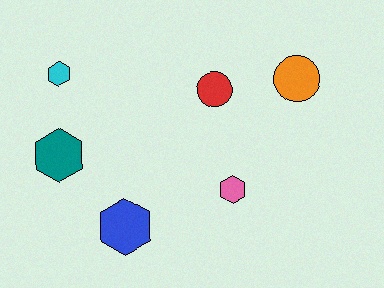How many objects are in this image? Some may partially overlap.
There are 6 objects.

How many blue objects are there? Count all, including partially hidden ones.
There is 1 blue object.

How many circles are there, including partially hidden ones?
There are 2 circles.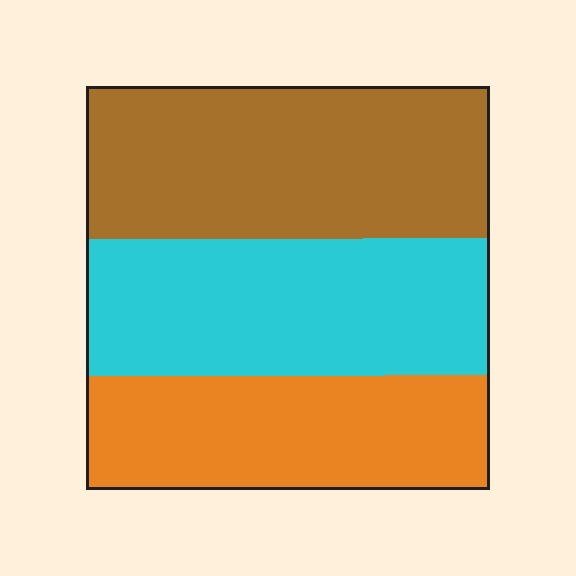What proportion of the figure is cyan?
Cyan covers 34% of the figure.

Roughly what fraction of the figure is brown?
Brown takes up between a third and a half of the figure.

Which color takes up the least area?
Orange, at roughly 30%.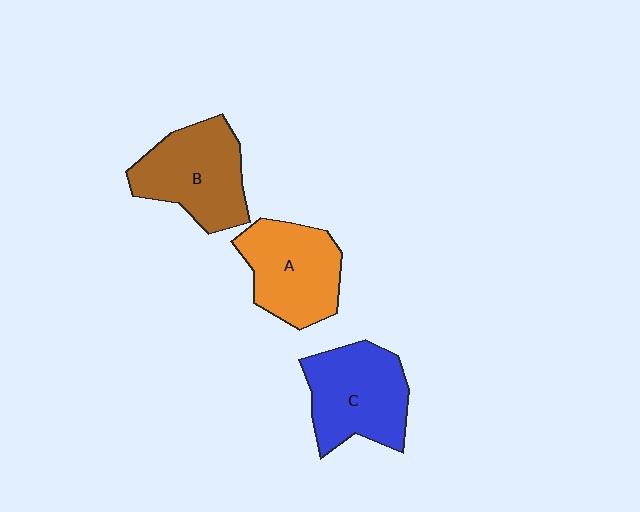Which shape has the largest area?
Shape C (blue).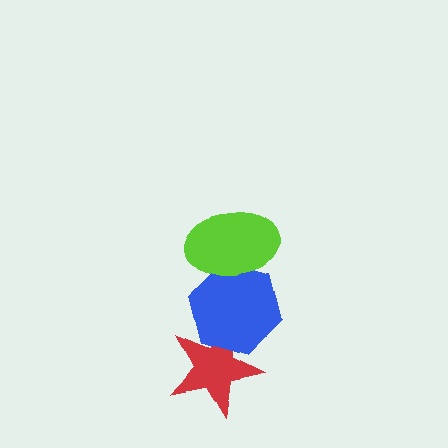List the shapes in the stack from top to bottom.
From top to bottom: the lime ellipse, the blue hexagon, the red star.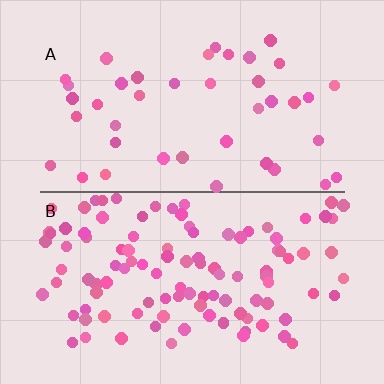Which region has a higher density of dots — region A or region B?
B (the bottom).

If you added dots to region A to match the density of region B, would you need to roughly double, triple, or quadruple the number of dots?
Approximately triple.